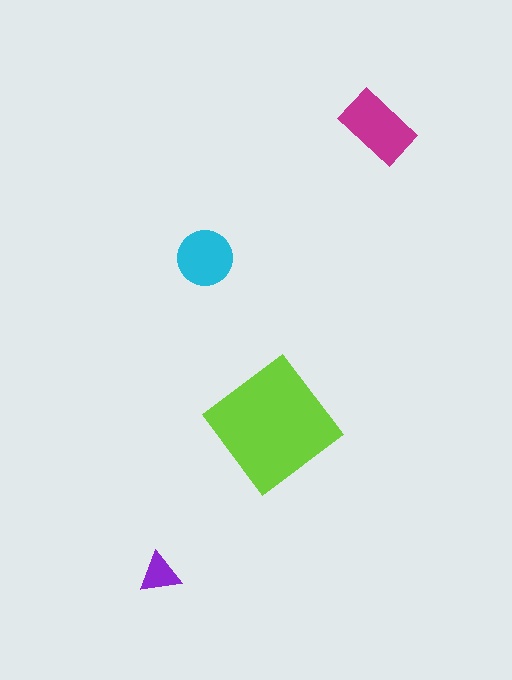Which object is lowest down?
The purple triangle is bottommost.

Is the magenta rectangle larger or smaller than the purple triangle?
Larger.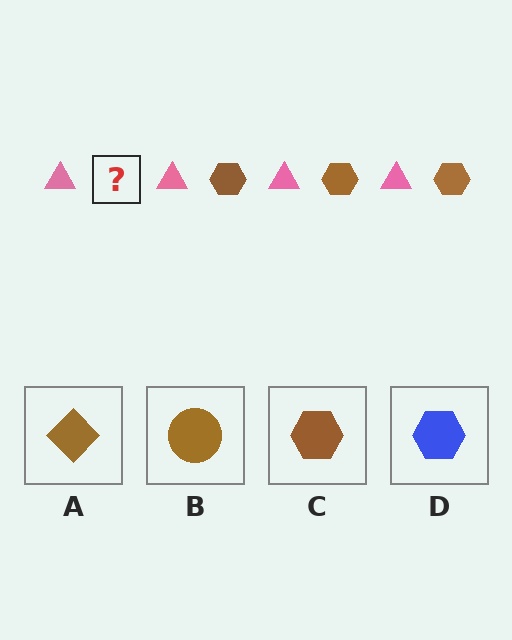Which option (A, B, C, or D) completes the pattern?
C.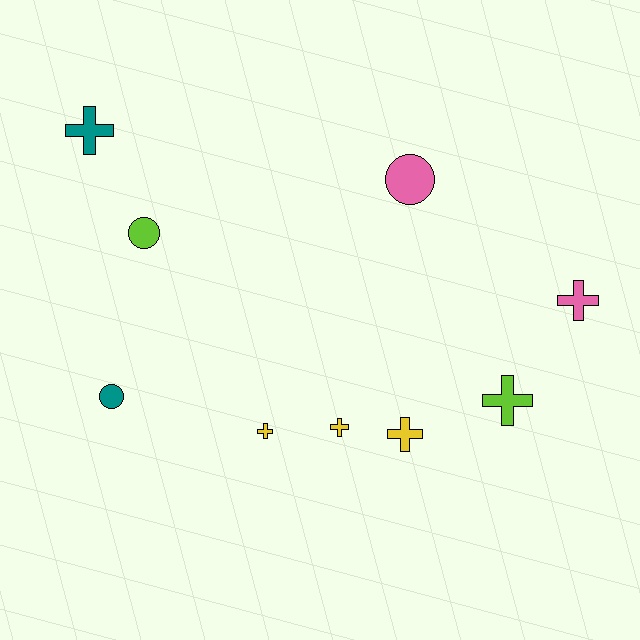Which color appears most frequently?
Yellow, with 3 objects.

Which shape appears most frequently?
Cross, with 6 objects.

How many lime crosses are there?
There is 1 lime cross.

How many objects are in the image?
There are 9 objects.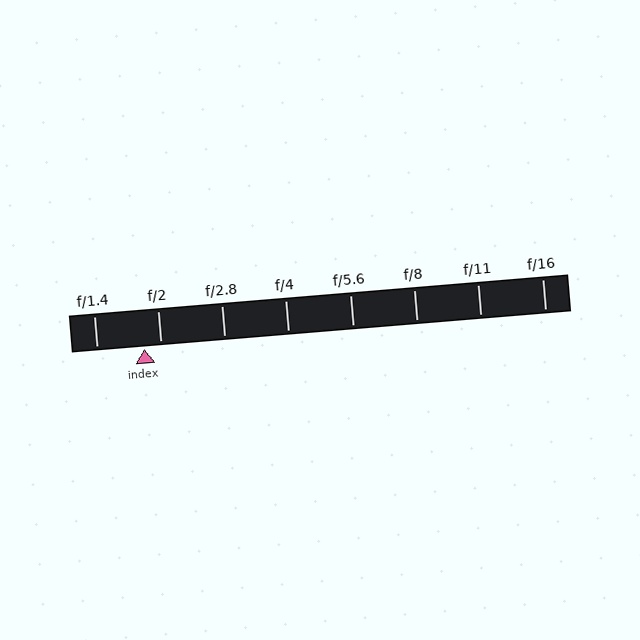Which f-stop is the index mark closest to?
The index mark is closest to f/2.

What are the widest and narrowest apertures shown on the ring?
The widest aperture shown is f/1.4 and the narrowest is f/16.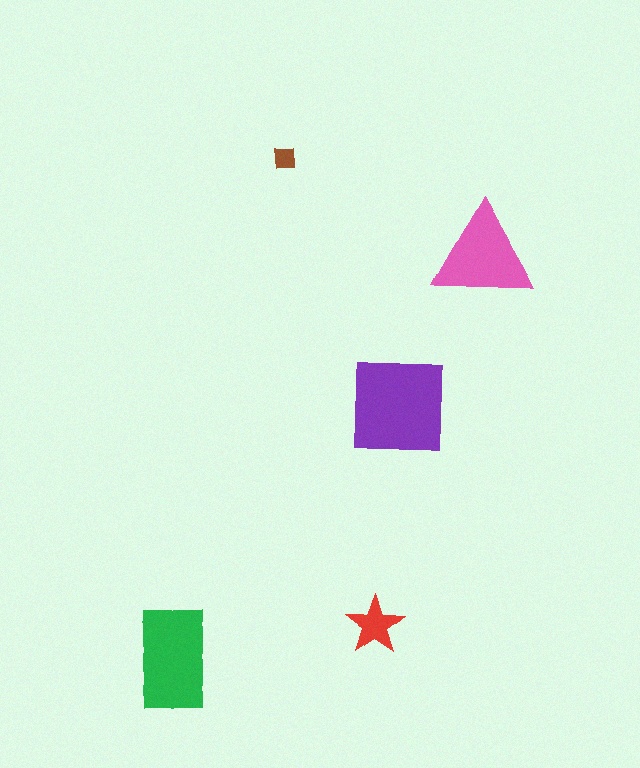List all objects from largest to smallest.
The purple square, the green rectangle, the pink triangle, the red star, the brown square.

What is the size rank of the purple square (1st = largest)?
1st.